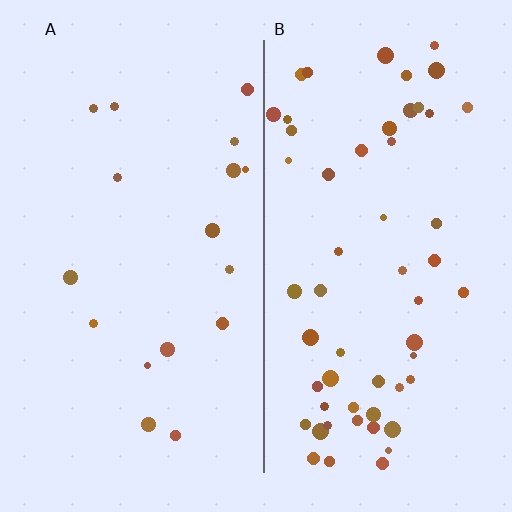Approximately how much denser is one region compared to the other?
Approximately 3.3× — region B over region A.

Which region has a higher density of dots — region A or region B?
B (the right).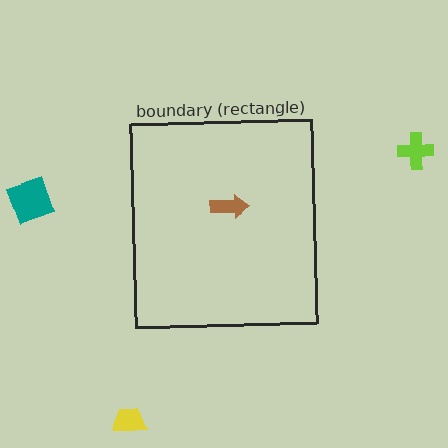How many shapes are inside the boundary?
1 inside, 3 outside.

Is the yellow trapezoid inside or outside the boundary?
Outside.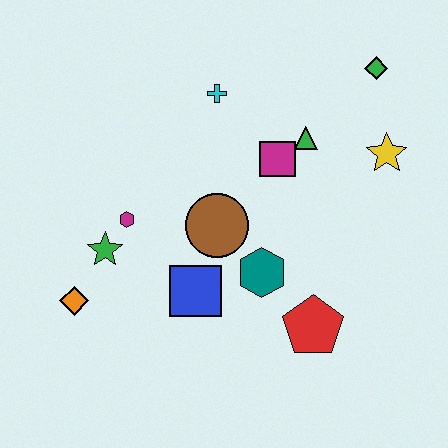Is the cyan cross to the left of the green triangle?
Yes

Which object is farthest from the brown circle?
The green diamond is farthest from the brown circle.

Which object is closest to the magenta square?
The green triangle is closest to the magenta square.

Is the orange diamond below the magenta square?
Yes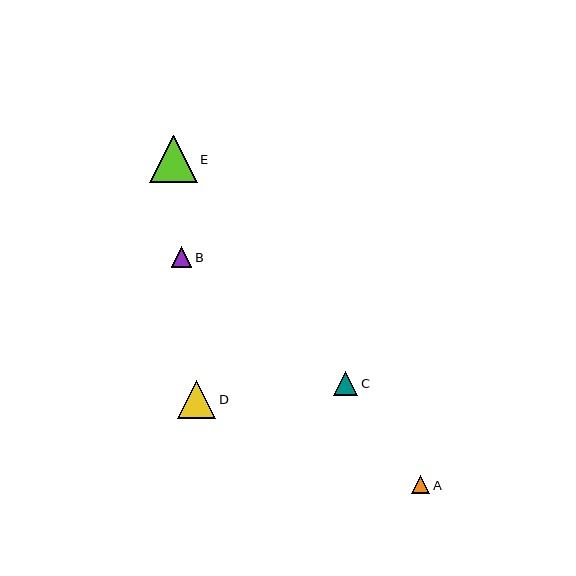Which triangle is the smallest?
Triangle A is the smallest with a size of approximately 18 pixels.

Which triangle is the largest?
Triangle E is the largest with a size of approximately 47 pixels.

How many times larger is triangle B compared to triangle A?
Triangle B is approximately 1.2 times the size of triangle A.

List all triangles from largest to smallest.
From largest to smallest: E, D, C, B, A.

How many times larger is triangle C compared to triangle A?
Triangle C is approximately 1.3 times the size of triangle A.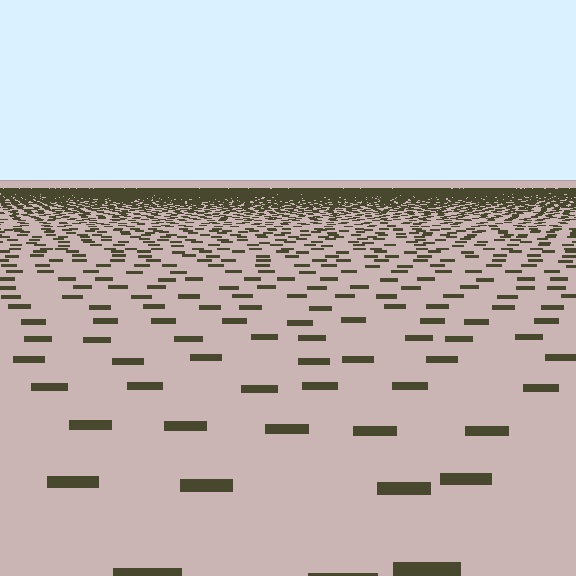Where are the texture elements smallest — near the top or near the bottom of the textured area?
Near the top.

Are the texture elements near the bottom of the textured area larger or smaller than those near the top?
Larger. Near the bottom, elements are closer to the viewer and appear at a bigger on-screen size.